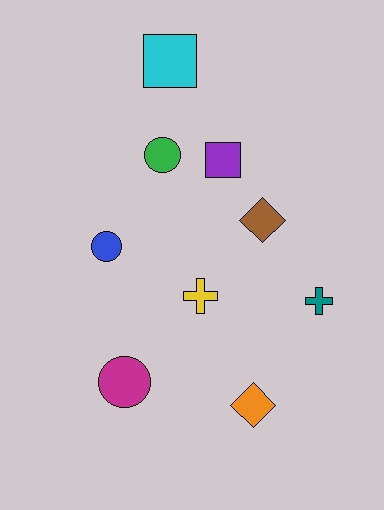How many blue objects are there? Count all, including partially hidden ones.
There is 1 blue object.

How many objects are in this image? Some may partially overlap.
There are 9 objects.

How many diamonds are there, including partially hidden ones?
There are 2 diamonds.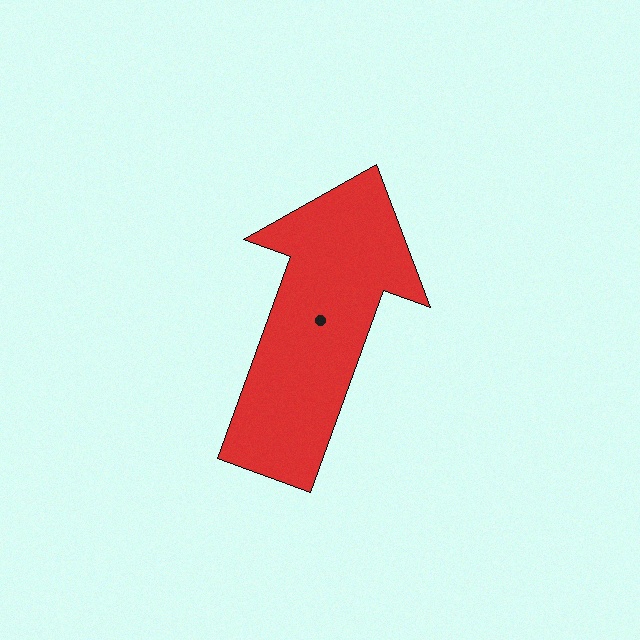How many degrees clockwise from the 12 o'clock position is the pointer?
Approximately 20 degrees.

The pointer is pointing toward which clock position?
Roughly 1 o'clock.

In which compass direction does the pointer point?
North.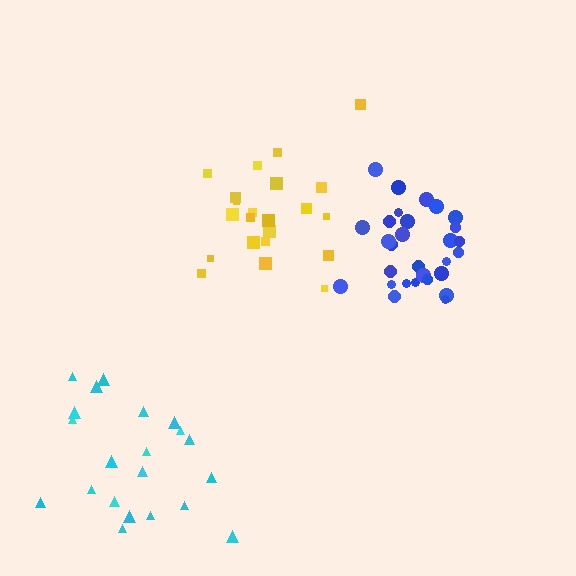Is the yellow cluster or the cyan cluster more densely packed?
Yellow.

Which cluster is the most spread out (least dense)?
Cyan.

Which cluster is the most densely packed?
Blue.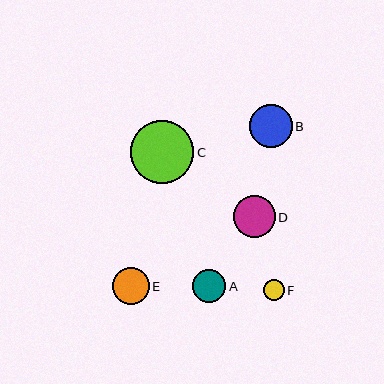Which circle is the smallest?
Circle F is the smallest with a size of approximately 21 pixels.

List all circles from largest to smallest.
From largest to smallest: C, B, D, E, A, F.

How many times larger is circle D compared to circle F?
Circle D is approximately 2.0 times the size of circle F.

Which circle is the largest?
Circle C is the largest with a size of approximately 63 pixels.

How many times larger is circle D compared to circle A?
Circle D is approximately 1.3 times the size of circle A.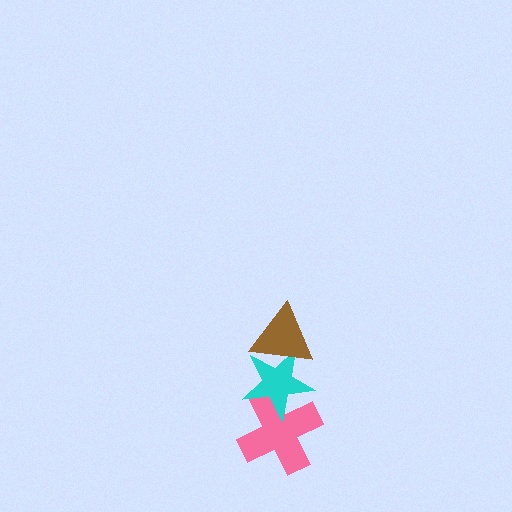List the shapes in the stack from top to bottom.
From top to bottom: the brown triangle, the cyan star, the pink cross.